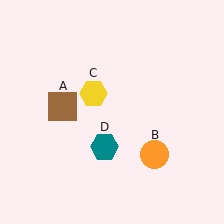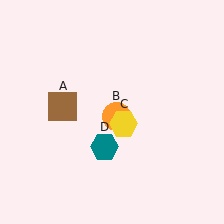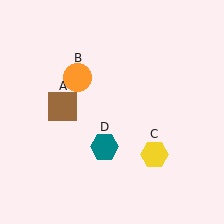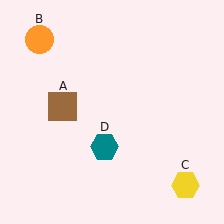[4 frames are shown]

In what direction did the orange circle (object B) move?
The orange circle (object B) moved up and to the left.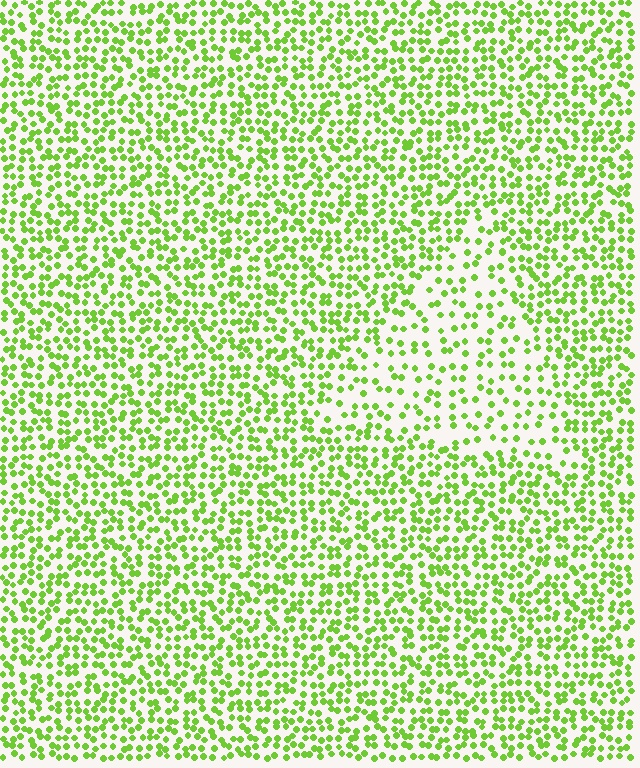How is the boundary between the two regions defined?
The boundary is defined by a change in element density (approximately 1.9x ratio). All elements are the same color, size, and shape.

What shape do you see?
I see a triangle.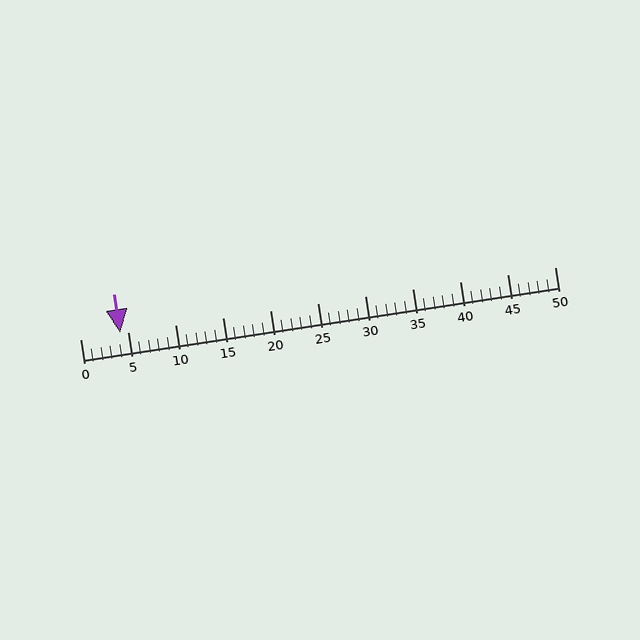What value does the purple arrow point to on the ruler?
The purple arrow points to approximately 4.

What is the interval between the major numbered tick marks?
The major tick marks are spaced 5 units apart.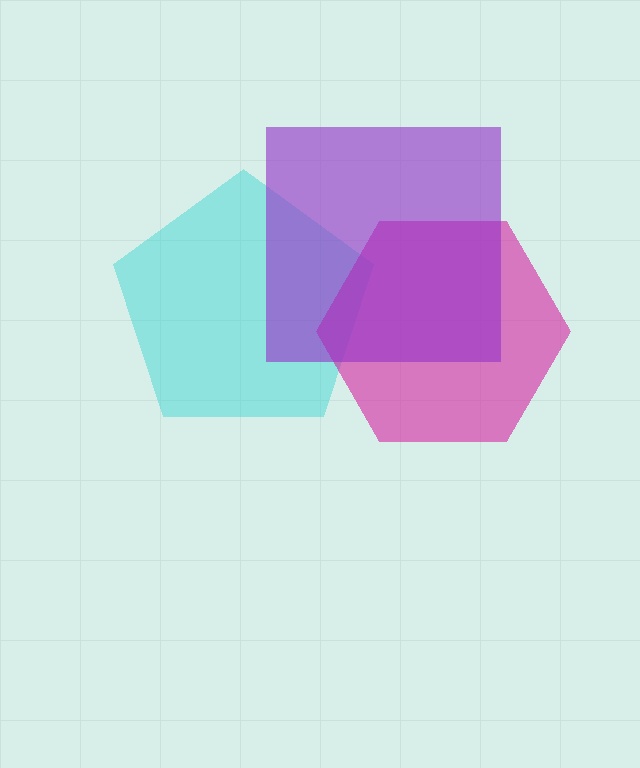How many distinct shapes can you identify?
There are 3 distinct shapes: a cyan pentagon, a magenta hexagon, a purple square.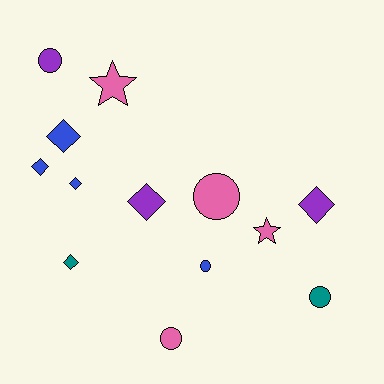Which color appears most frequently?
Blue, with 4 objects.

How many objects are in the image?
There are 13 objects.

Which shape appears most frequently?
Diamond, with 6 objects.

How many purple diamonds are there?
There are 2 purple diamonds.